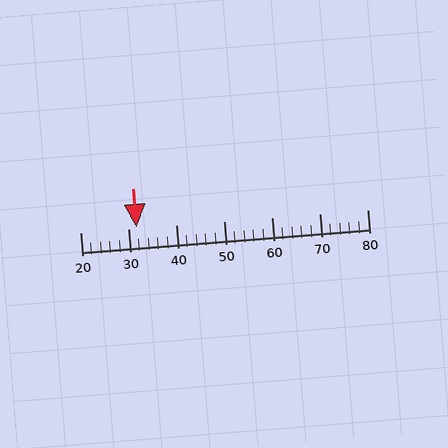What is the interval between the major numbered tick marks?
The major tick marks are spaced 10 units apart.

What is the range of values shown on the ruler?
The ruler shows values from 20 to 80.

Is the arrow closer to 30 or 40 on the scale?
The arrow is closer to 30.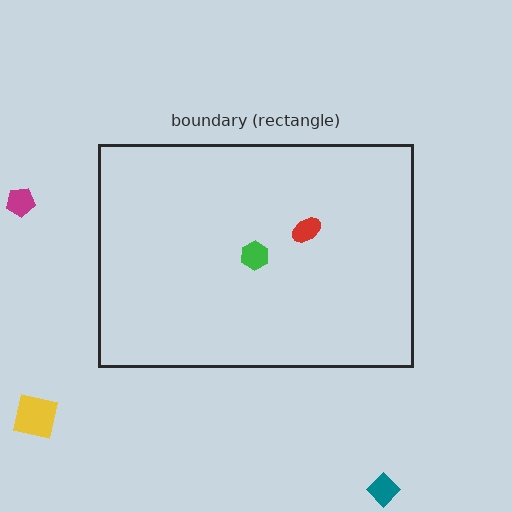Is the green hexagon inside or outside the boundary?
Inside.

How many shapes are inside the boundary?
2 inside, 3 outside.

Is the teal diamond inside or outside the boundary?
Outside.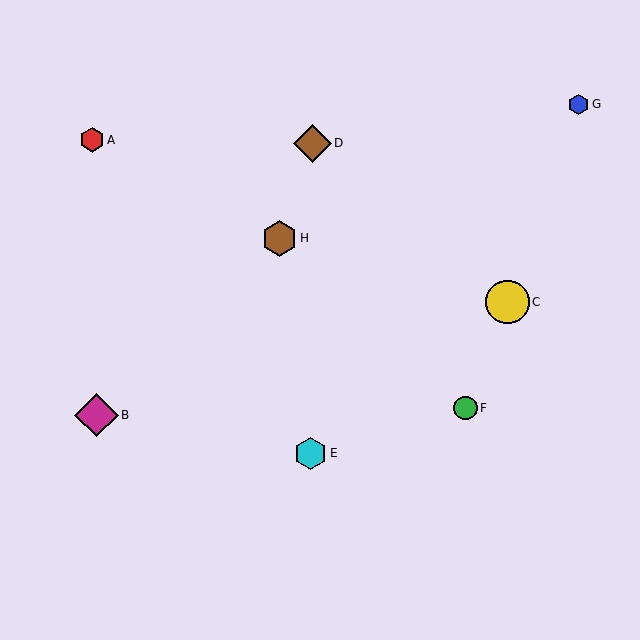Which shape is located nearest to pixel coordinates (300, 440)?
The cyan hexagon (labeled E) at (310, 453) is nearest to that location.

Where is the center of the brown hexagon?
The center of the brown hexagon is at (279, 239).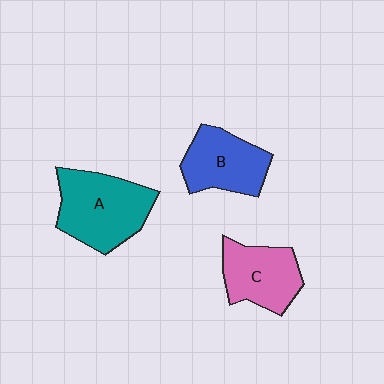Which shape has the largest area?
Shape A (teal).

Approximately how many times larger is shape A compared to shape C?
Approximately 1.3 times.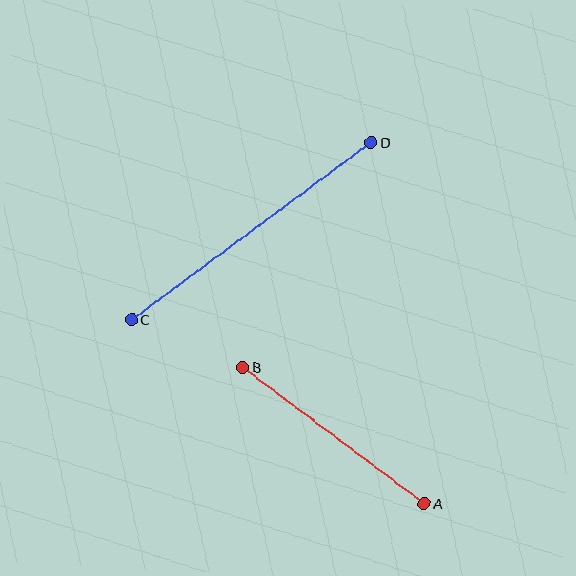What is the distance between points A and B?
The distance is approximately 227 pixels.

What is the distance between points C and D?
The distance is approximately 298 pixels.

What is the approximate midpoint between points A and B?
The midpoint is at approximately (334, 435) pixels.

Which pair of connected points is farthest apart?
Points C and D are farthest apart.